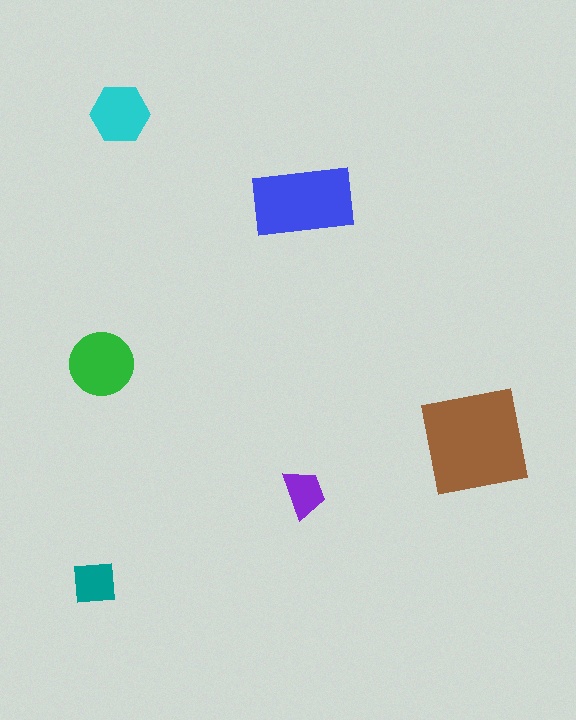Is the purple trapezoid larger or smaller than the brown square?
Smaller.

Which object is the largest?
The brown square.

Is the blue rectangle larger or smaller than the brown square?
Smaller.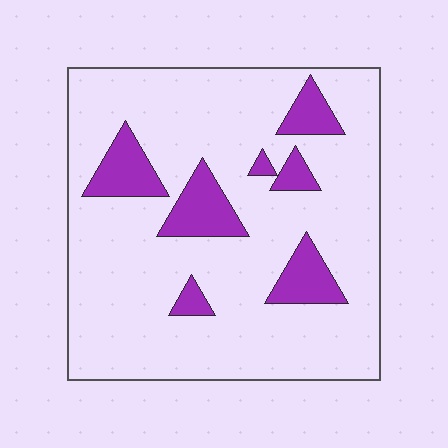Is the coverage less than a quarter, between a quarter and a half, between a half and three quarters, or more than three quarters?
Less than a quarter.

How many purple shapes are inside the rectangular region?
7.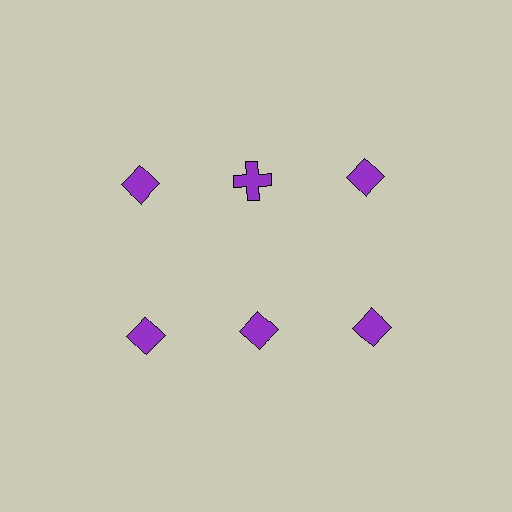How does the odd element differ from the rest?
It has a different shape: cross instead of diamond.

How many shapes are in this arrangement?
There are 6 shapes arranged in a grid pattern.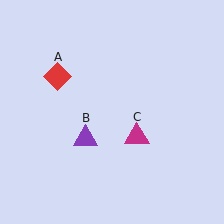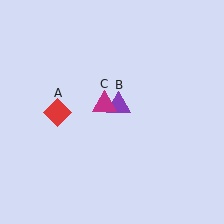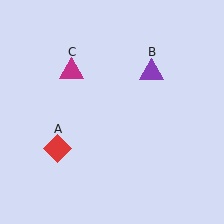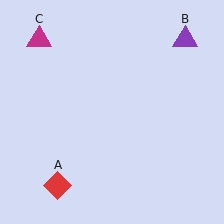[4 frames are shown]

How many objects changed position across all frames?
3 objects changed position: red diamond (object A), purple triangle (object B), magenta triangle (object C).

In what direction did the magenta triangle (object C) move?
The magenta triangle (object C) moved up and to the left.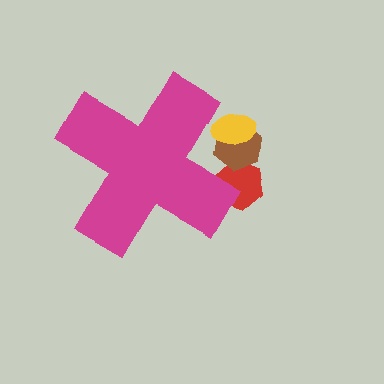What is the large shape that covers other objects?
A magenta cross.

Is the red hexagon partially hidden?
Yes, the red hexagon is partially hidden behind the magenta cross.